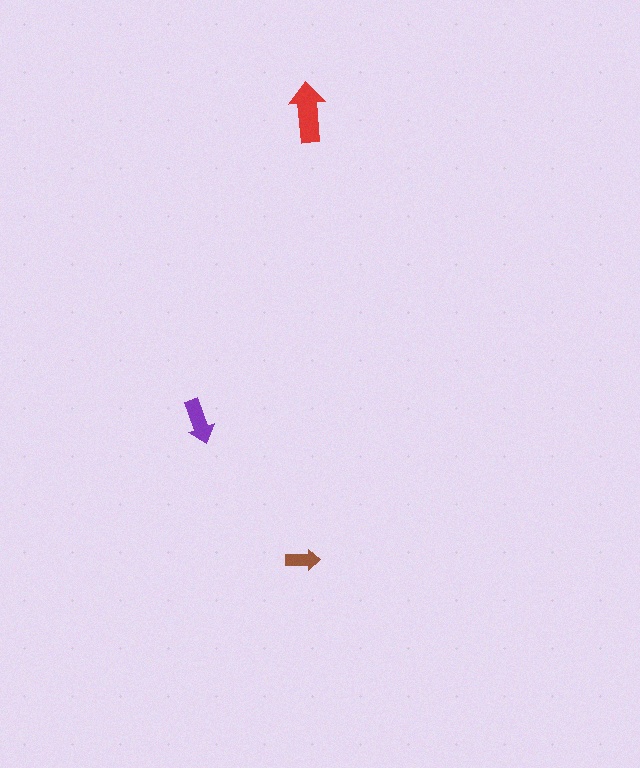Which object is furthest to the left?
The purple arrow is leftmost.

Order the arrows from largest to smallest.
the red one, the purple one, the brown one.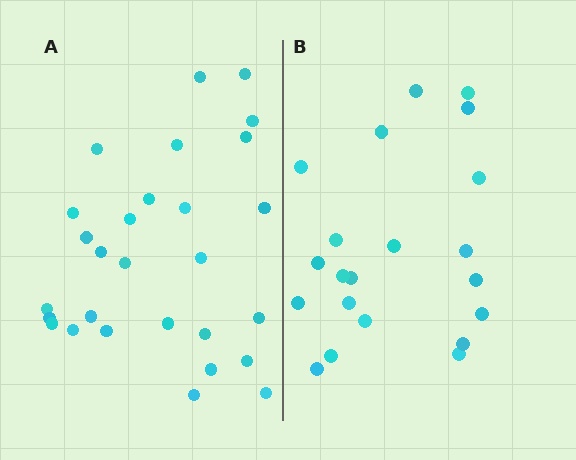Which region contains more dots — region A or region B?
Region A (the left region) has more dots.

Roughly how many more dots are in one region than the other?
Region A has roughly 8 or so more dots than region B.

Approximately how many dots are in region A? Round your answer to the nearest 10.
About 30 dots. (The exact count is 28, which rounds to 30.)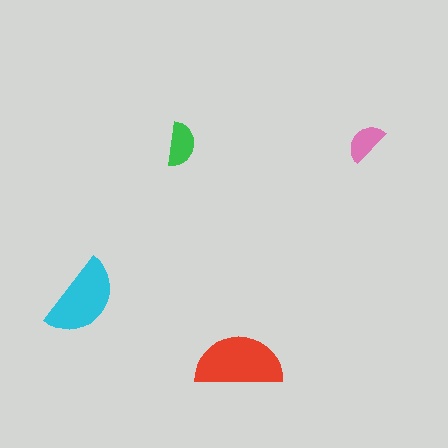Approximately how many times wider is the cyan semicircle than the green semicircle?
About 2 times wider.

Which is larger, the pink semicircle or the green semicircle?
The green one.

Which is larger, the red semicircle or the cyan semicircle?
The red one.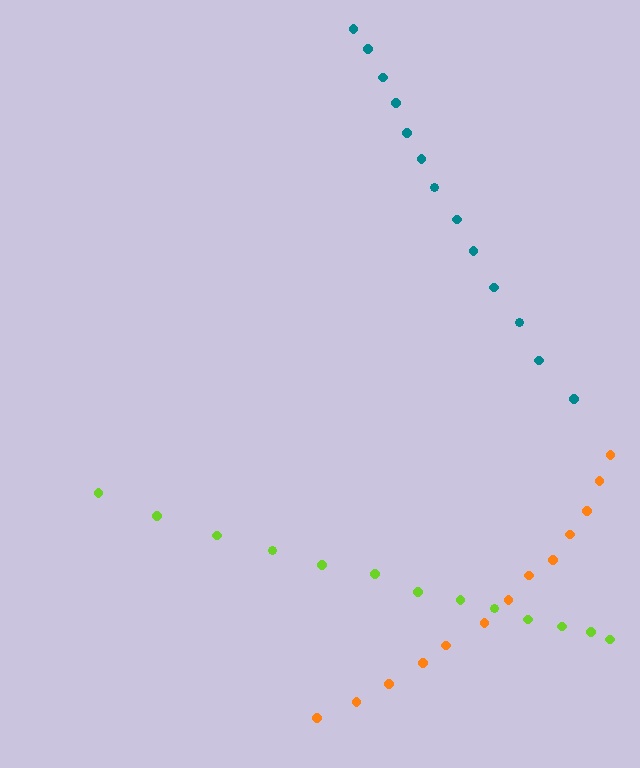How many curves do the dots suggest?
There are 3 distinct paths.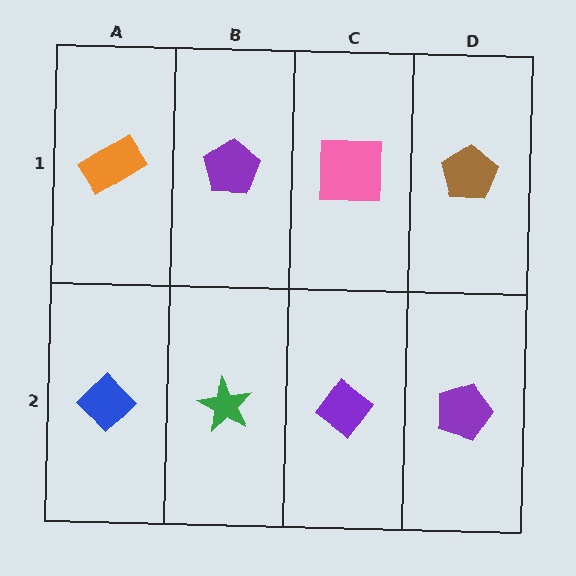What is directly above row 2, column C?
A pink square.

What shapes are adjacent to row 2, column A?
An orange rectangle (row 1, column A), a green star (row 2, column B).